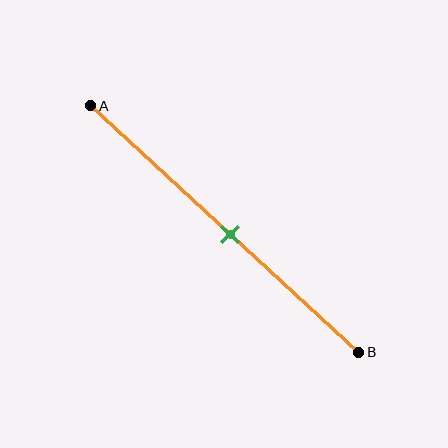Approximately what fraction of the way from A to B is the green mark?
The green mark is approximately 50% of the way from A to B.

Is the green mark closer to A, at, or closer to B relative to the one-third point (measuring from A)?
The green mark is closer to point B than the one-third point of segment AB.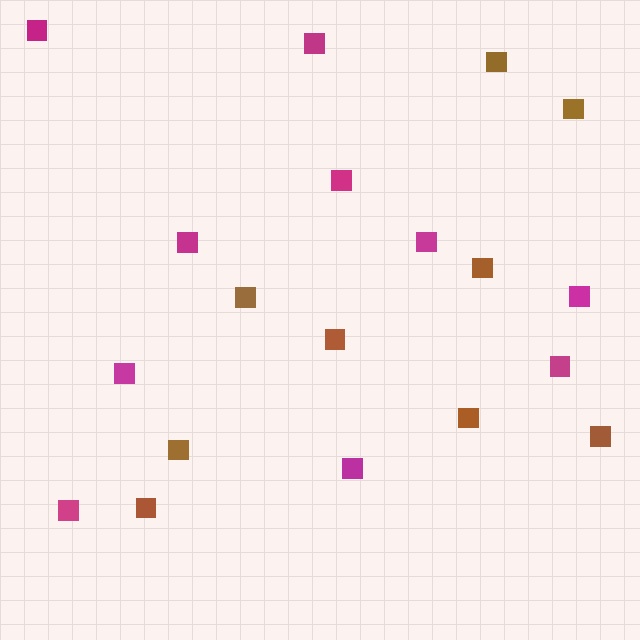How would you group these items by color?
There are 2 groups: one group of magenta squares (10) and one group of brown squares (9).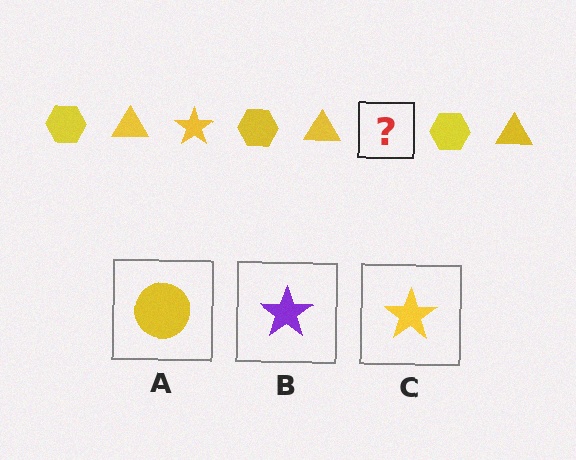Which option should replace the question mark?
Option C.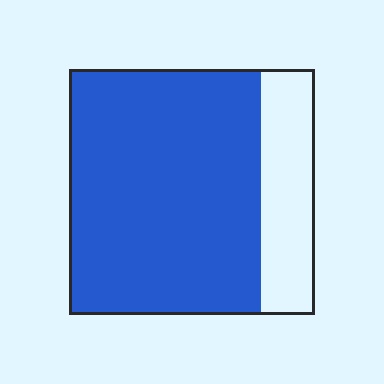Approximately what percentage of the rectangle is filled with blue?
Approximately 80%.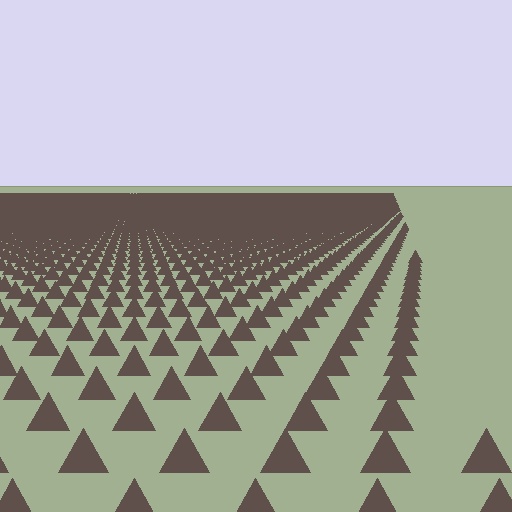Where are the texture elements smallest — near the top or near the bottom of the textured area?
Near the top.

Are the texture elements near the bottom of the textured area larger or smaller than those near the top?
Larger. Near the bottom, elements are closer to the viewer and appear at a bigger on-screen size.